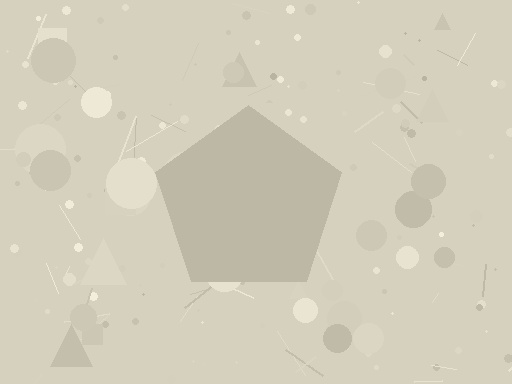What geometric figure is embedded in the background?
A pentagon is embedded in the background.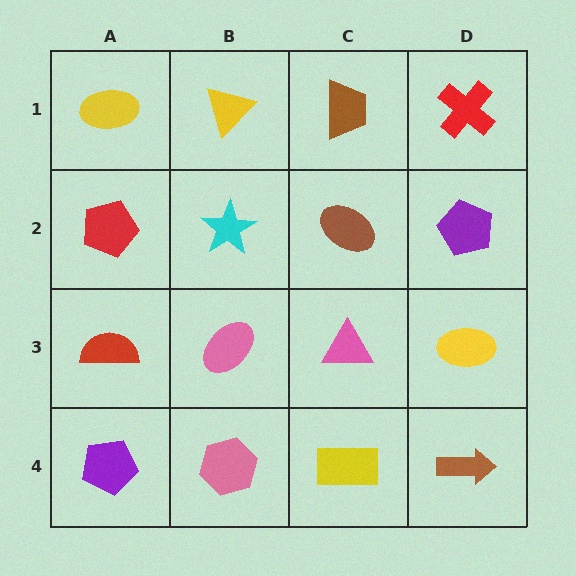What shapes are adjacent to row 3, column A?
A red pentagon (row 2, column A), a purple pentagon (row 4, column A), a pink ellipse (row 3, column B).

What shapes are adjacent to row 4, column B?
A pink ellipse (row 3, column B), a purple pentagon (row 4, column A), a yellow rectangle (row 4, column C).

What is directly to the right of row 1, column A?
A yellow triangle.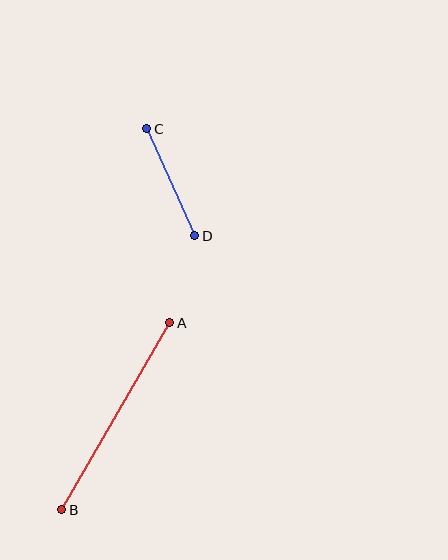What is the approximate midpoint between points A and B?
The midpoint is at approximately (116, 416) pixels.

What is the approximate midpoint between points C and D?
The midpoint is at approximately (171, 182) pixels.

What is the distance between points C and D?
The distance is approximately 117 pixels.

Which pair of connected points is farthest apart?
Points A and B are farthest apart.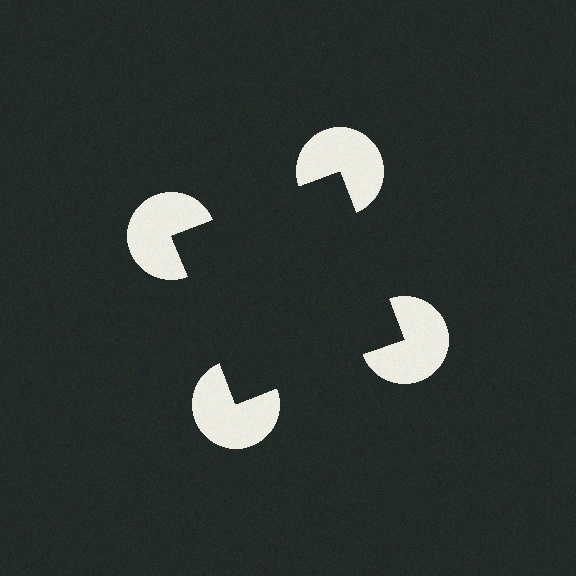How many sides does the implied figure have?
4 sides.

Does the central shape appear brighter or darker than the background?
It typically appears slightly darker than the background, even though no actual brightness change is drawn.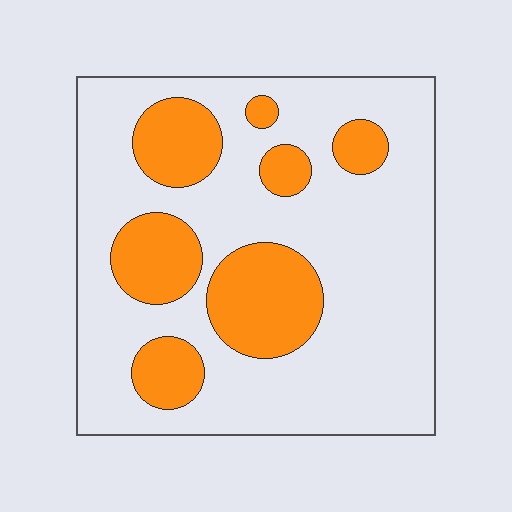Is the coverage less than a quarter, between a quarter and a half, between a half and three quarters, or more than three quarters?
Between a quarter and a half.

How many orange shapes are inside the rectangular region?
7.